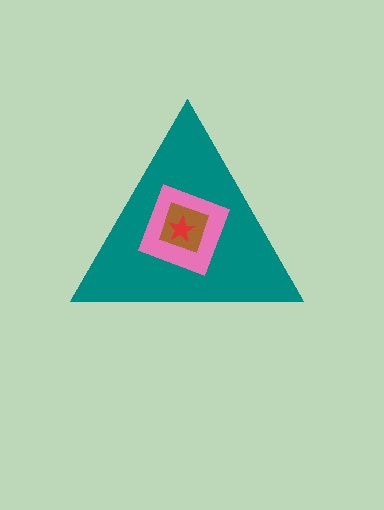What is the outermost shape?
The teal triangle.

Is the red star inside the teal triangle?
Yes.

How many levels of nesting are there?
4.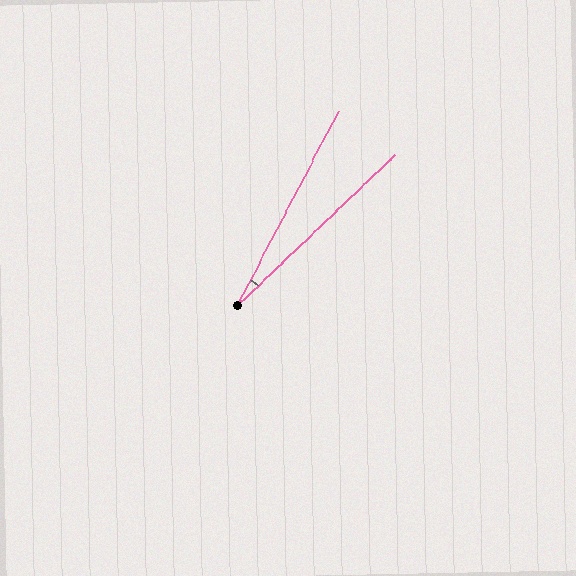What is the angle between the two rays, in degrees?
Approximately 19 degrees.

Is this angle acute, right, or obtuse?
It is acute.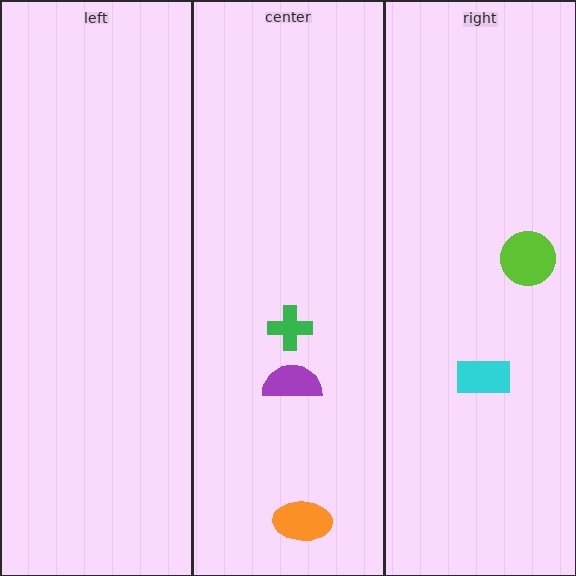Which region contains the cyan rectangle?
The right region.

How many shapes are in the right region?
2.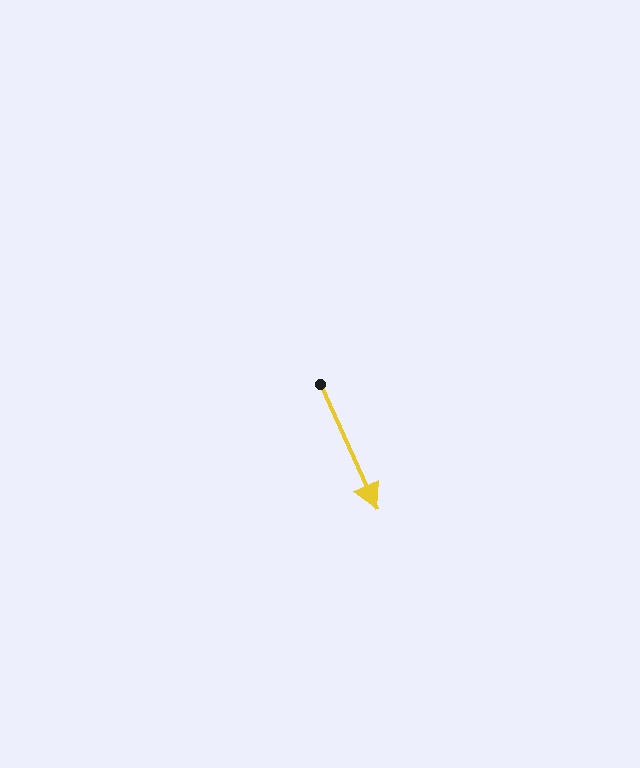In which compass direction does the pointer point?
Southeast.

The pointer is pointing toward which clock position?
Roughly 5 o'clock.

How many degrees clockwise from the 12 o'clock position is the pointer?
Approximately 156 degrees.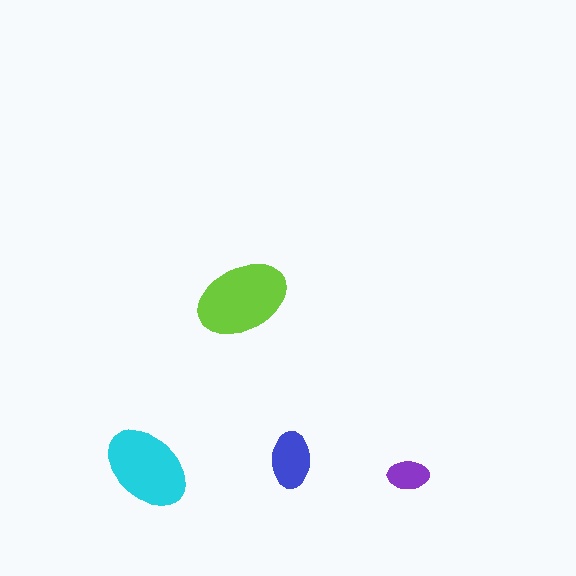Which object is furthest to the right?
The purple ellipse is rightmost.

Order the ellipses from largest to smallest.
the lime one, the cyan one, the blue one, the purple one.